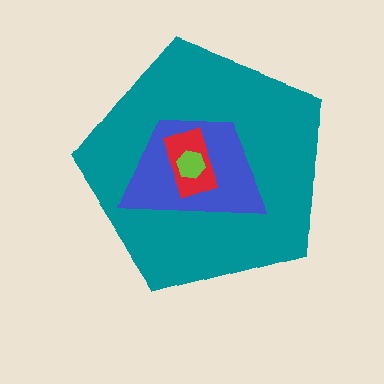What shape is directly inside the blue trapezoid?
The red rectangle.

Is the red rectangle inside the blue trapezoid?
Yes.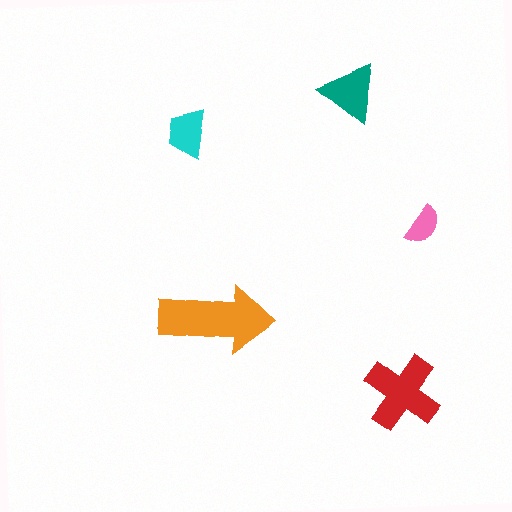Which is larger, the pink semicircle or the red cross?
The red cross.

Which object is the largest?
The orange arrow.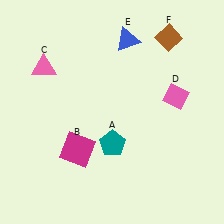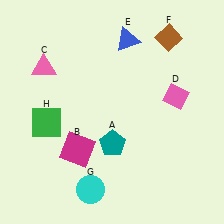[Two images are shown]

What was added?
A cyan circle (G), a green square (H) were added in Image 2.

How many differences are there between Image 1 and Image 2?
There are 2 differences between the two images.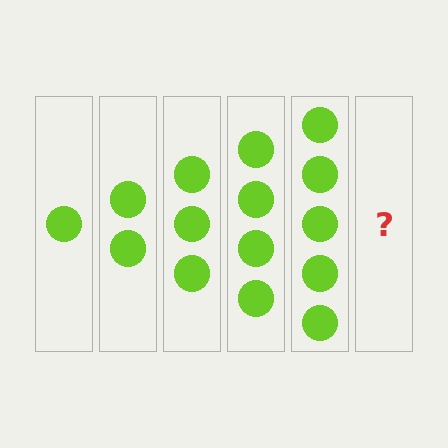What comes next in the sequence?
The next element should be 6 circles.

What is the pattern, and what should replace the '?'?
The pattern is that each step adds one more circle. The '?' should be 6 circles.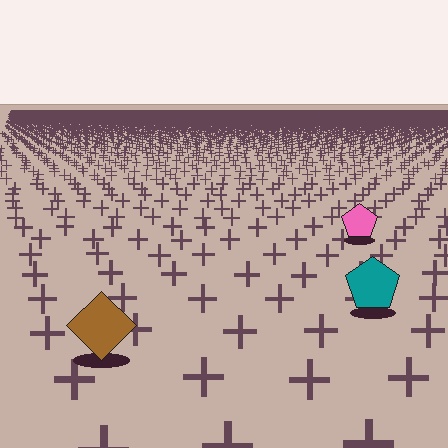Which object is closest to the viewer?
The brown diamond is closest. The texture marks near it are larger and more spread out.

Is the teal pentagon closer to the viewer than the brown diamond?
No. The brown diamond is closer — you can tell from the texture gradient: the ground texture is coarser near it.